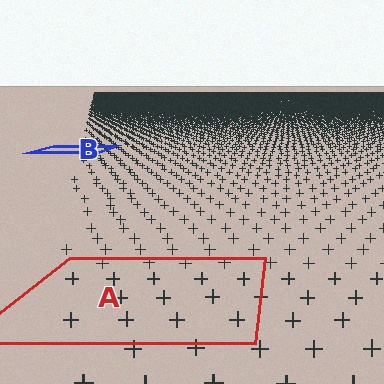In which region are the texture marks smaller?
The texture marks are smaller in region B, because it is farther away.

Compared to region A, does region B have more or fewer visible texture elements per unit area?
Region B has more texture elements per unit area — they are packed more densely because it is farther away.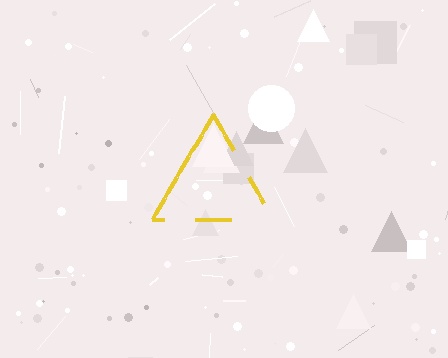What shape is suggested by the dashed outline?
The dashed outline suggests a triangle.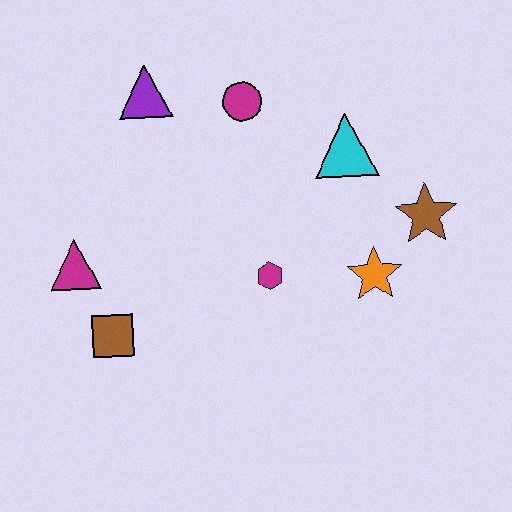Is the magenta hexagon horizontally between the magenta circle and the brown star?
Yes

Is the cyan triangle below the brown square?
No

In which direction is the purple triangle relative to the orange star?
The purple triangle is to the left of the orange star.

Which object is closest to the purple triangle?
The magenta circle is closest to the purple triangle.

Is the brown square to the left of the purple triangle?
Yes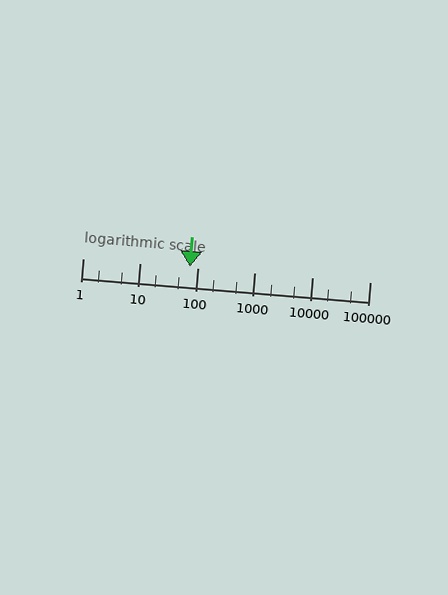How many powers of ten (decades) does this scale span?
The scale spans 5 decades, from 1 to 100000.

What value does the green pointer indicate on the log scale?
The pointer indicates approximately 74.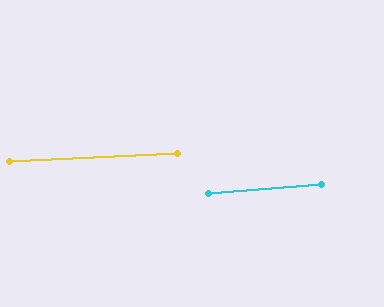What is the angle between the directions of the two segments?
Approximately 2 degrees.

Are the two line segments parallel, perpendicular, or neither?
Parallel — their directions differ by only 1.7°.